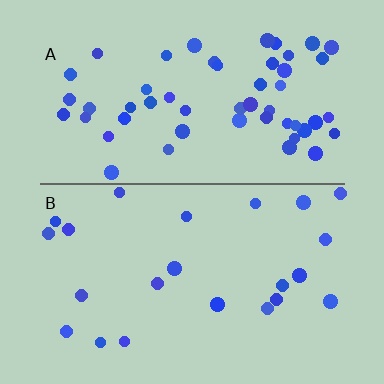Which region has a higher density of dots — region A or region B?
A (the top).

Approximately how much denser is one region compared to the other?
Approximately 2.4× — region A over region B.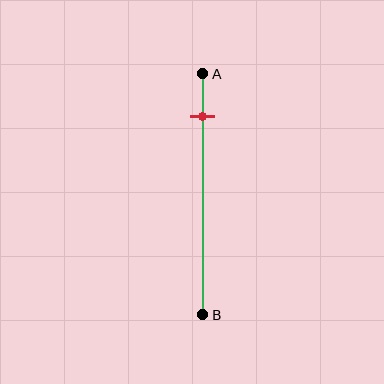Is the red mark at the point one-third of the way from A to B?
No, the mark is at about 20% from A, not at the 33% one-third point.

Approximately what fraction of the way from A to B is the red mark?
The red mark is approximately 20% of the way from A to B.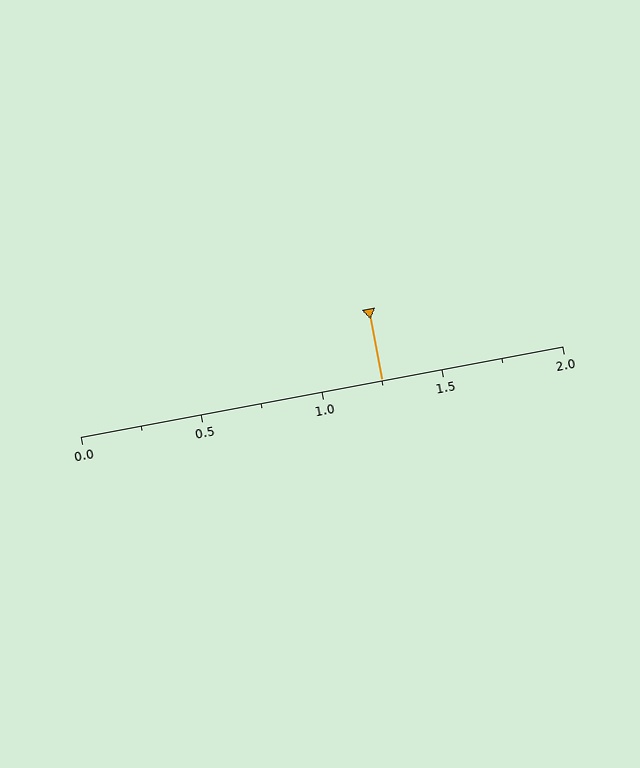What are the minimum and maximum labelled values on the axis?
The axis runs from 0.0 to 2.0.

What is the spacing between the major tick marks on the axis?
The major ticks are spaced 0.5 apart.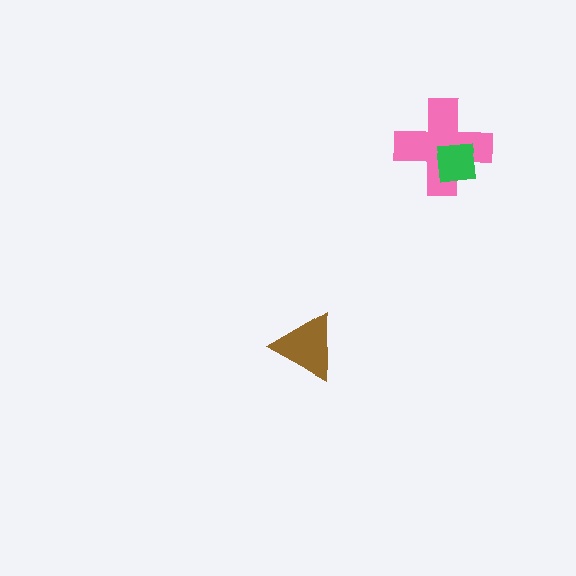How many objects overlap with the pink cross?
1 object overlaps with the pink cross.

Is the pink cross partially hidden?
Yes, it is partially covered by another shape.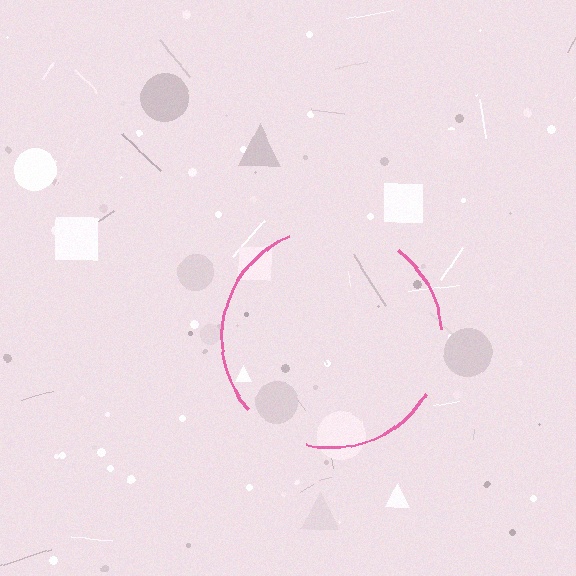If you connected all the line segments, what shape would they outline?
They would outline a circle.